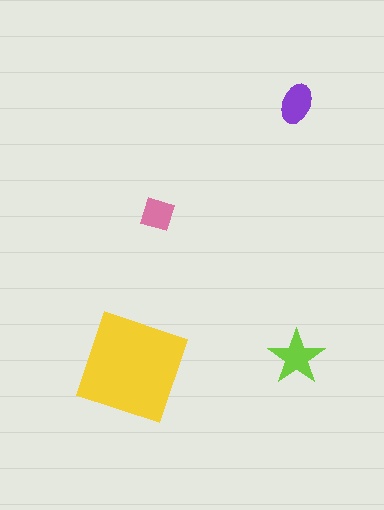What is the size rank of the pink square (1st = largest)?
4th.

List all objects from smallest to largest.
The pink square, the purple ellipse, the lime star, the yellow diamond.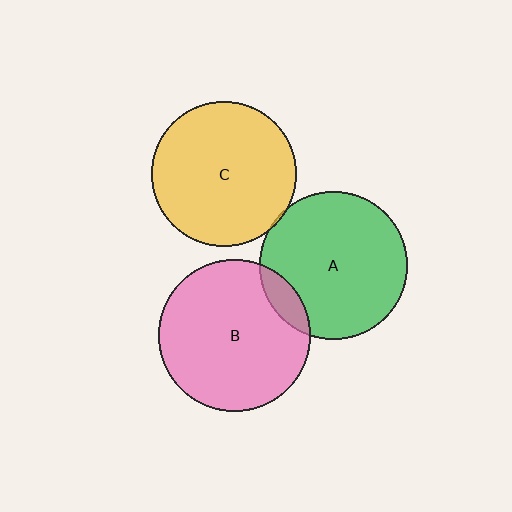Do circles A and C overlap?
Yes.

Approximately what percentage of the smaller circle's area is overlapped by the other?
Approximately 5%.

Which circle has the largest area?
Circle B (pink).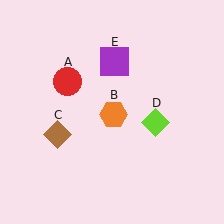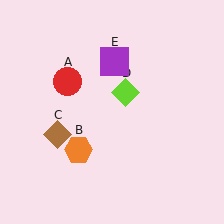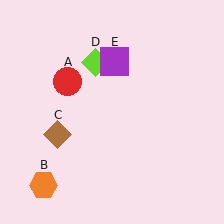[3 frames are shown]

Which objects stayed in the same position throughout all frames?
Red circle (object A) and brown diamond (object C) and purple square (object E) remained stationary.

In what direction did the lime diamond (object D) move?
The lime diamond (object D) moved up and to the left.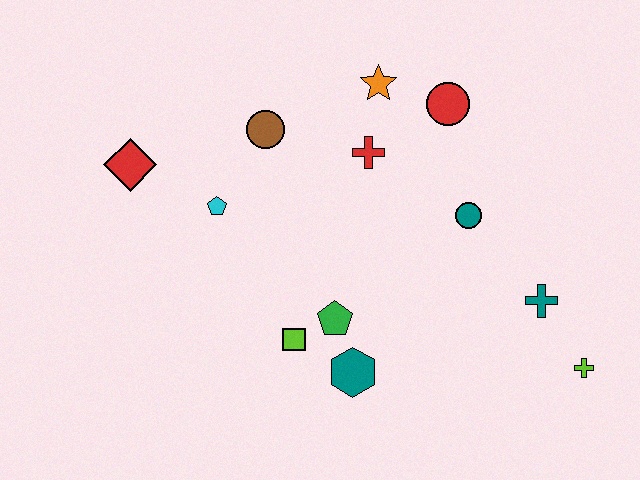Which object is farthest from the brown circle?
The lime cross is farthest from the brown circle.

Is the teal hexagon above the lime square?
No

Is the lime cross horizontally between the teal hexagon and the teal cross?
No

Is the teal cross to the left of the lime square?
No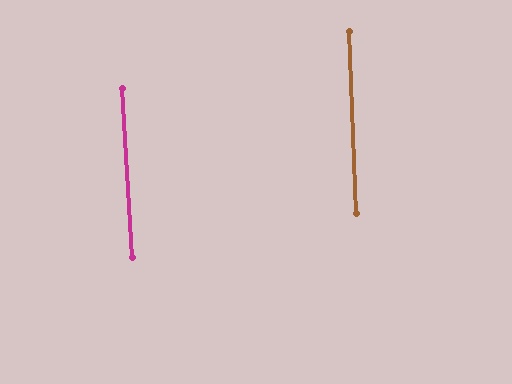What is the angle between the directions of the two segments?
Approximately 1 degree.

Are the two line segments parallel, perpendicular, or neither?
Parallel — their directions differ by only 1.1°.